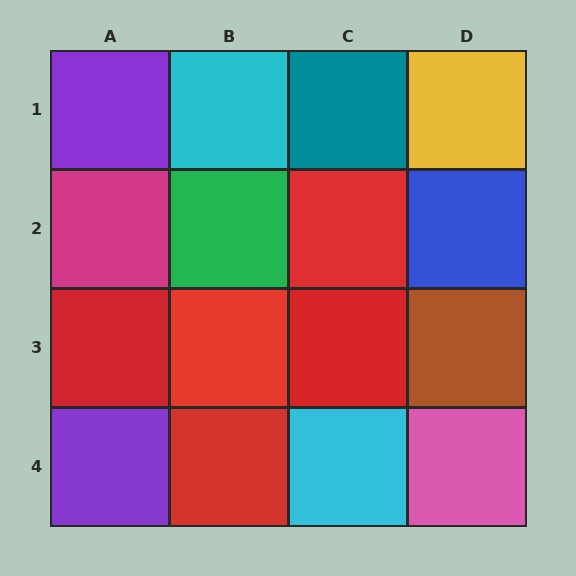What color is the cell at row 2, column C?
Red.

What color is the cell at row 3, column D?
Brown.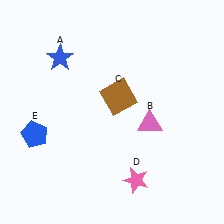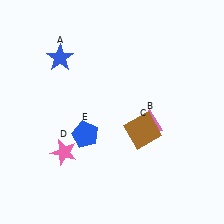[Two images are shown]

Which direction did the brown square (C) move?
The brown square (C) moved down.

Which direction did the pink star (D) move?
The pink star (D) moved left.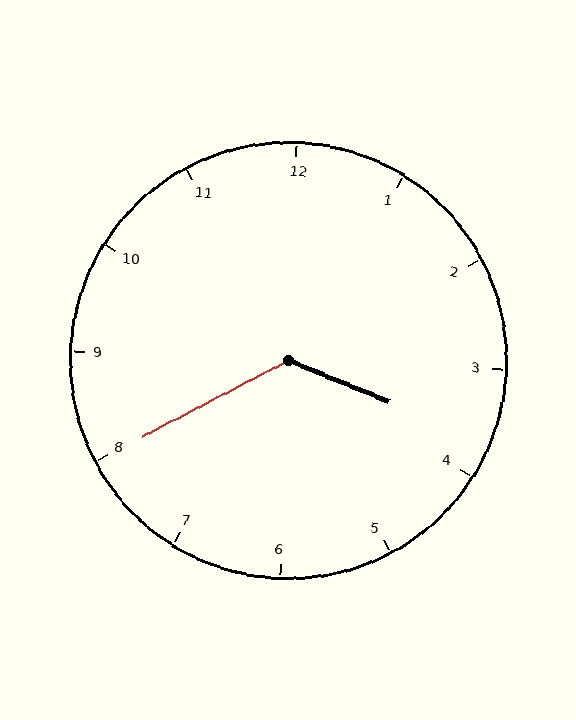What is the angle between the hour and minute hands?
Approximately 130 degrees.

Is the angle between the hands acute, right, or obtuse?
It is obtuse.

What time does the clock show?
3:40.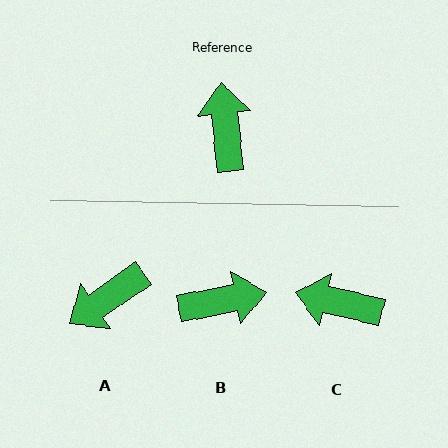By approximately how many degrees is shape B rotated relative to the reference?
Approximately 85 degrees clockwise.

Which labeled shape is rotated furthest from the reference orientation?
A, about 118 degrees away.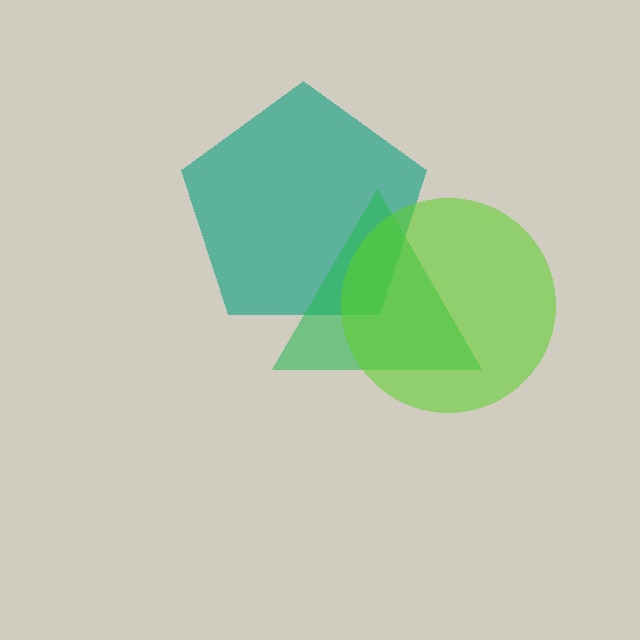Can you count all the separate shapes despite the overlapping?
Yes, there are 3 separate shapes.